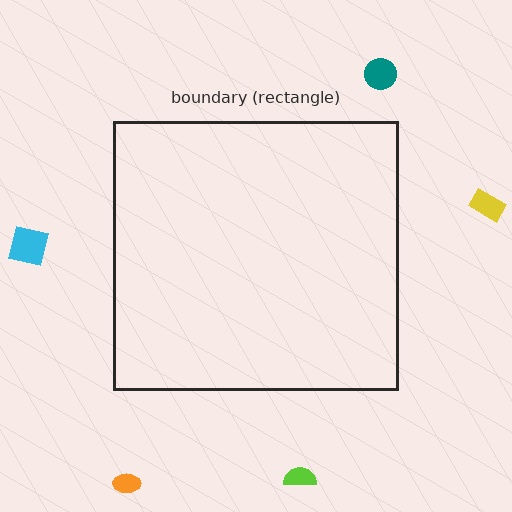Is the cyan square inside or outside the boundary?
Outside.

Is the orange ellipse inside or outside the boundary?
Outside.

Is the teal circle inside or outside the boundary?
Outside.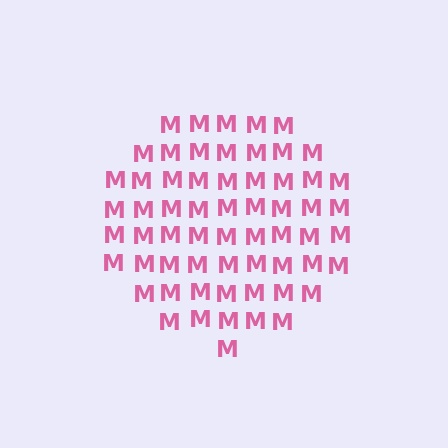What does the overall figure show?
The overall figure shows a circle.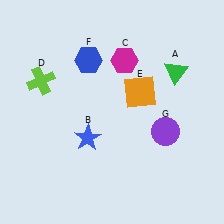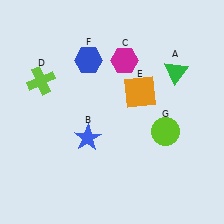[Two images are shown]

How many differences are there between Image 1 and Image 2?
There is 1 difference between the two images.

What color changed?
The circle (G) changed from purple in Image 1 to lime in Image 2.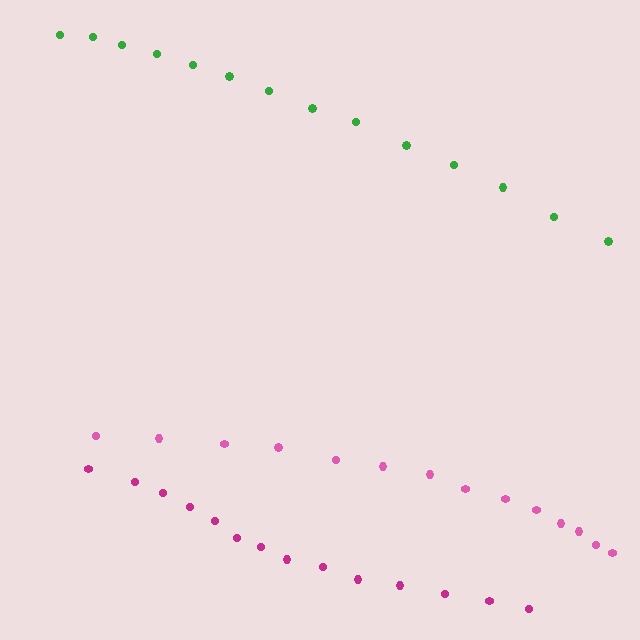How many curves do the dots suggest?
There are 3 distinct paths.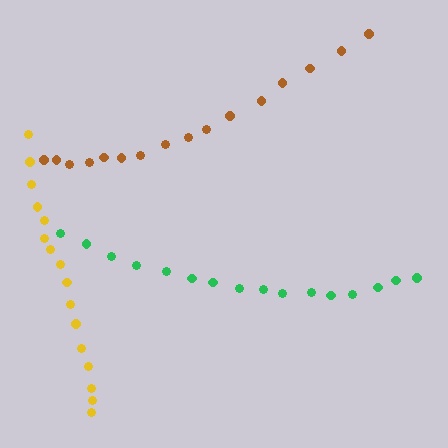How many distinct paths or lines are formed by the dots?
There are 3 distinct paths.